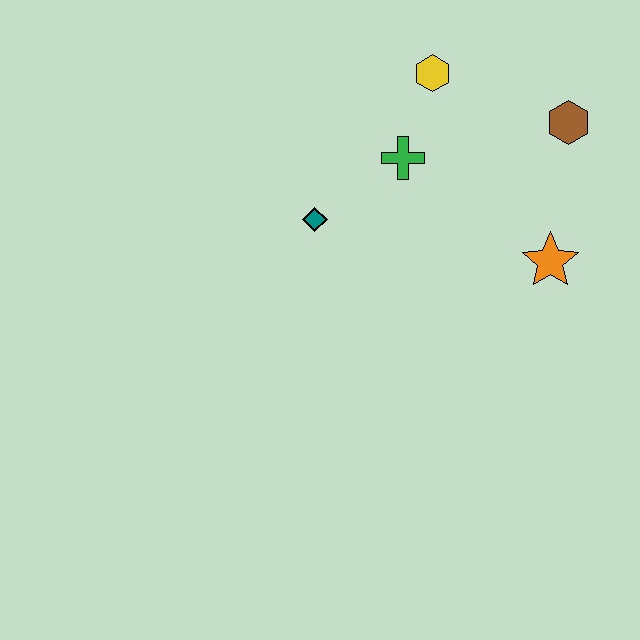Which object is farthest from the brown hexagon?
The teal diamond is farthest from the brown hexagon.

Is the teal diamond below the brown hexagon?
Yes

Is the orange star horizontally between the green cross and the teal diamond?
No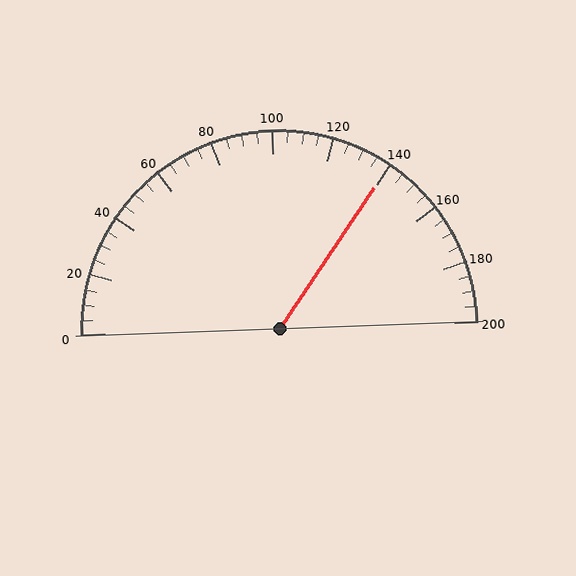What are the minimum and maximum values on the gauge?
The gauge ranges from 0 to 200.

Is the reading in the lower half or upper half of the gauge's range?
The reading is in the upper half of the range (0 to 200).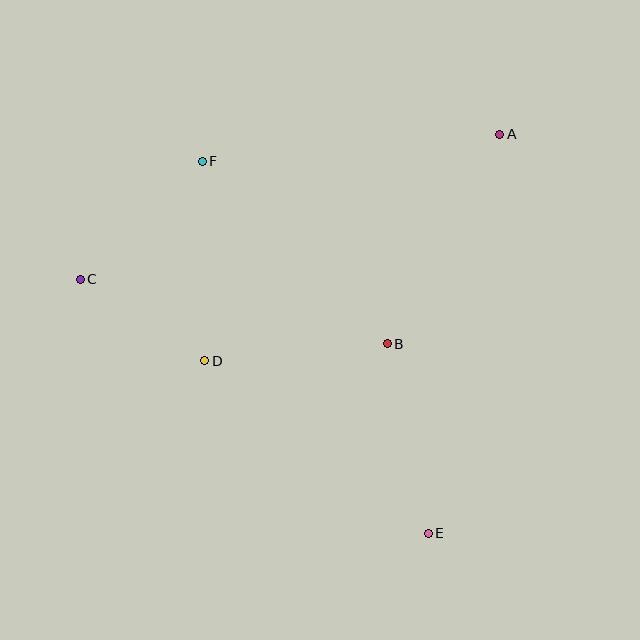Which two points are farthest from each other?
Points A and C are farthest from each other.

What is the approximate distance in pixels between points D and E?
The distance between D and E is approximately 282 pixels.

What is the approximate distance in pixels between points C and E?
The distance between C and E is approximately 431 pixels.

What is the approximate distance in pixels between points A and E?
The distance between A and E is approximately 406 pixels.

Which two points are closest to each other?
Points C and D are closest to each other.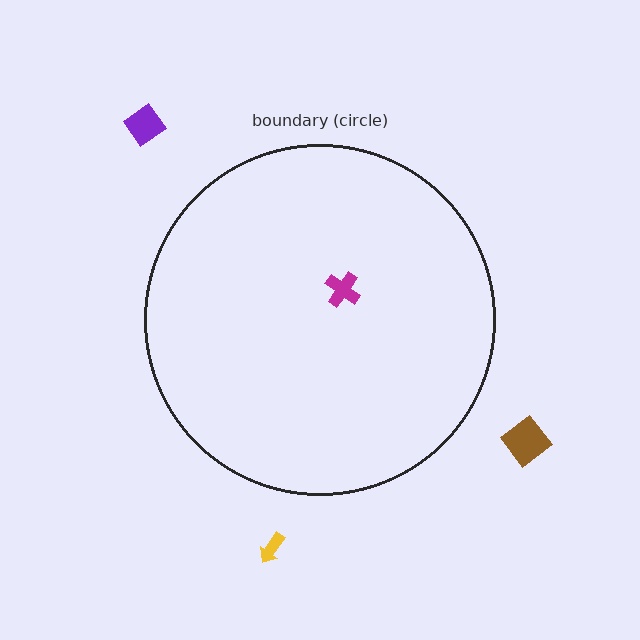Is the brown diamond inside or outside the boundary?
Outside.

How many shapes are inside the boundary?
1 inside, 3 outside.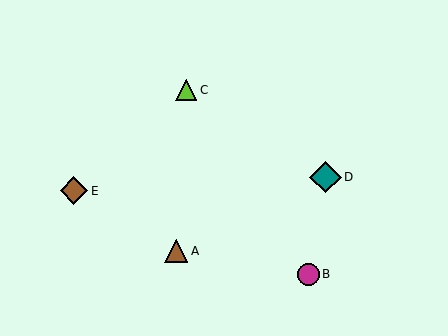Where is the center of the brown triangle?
The center of the brown triangle is at (176, 251).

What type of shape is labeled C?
Shape C is a lime triangle.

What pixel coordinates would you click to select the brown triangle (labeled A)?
Click at (176, 251) to select the brown triangle A.